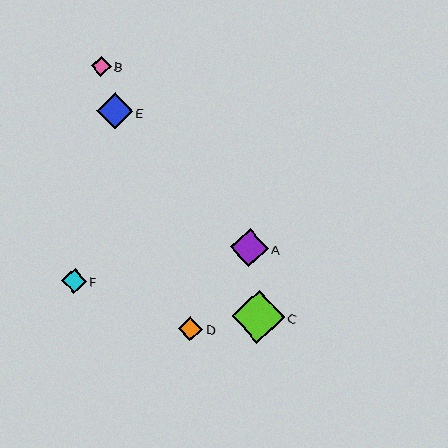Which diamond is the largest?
Diamond C is the largest with a size of approximately 53 pixels.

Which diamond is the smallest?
Diamond B is the smallest with a size of approximately 20 pixels.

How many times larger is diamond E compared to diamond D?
Diamond E is approximately 1.5 times the size of diamond D.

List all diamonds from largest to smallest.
From largest to smallest: C, A, E, F, D, B.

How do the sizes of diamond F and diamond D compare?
Diamond F and diamond D are approximately the same size.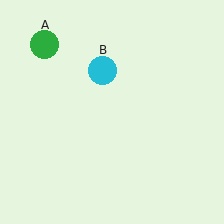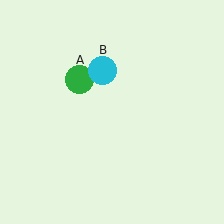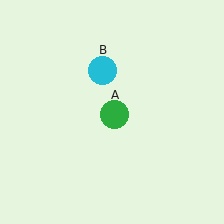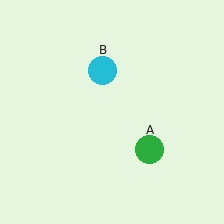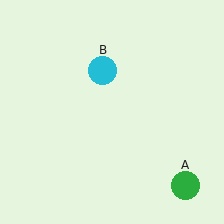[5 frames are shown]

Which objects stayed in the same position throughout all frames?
Cyan circle (object B) remained stationary.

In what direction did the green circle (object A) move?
The green circle (object A) moved down and to the right.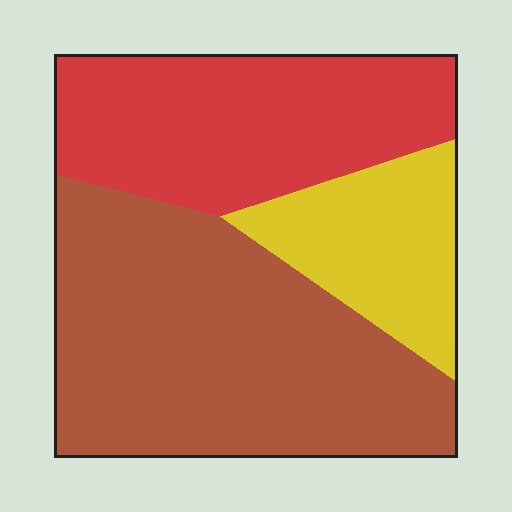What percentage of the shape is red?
Red takes up about one third (1/3) of the shape.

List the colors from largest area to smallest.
From largest to smallest: brown, red, yellow.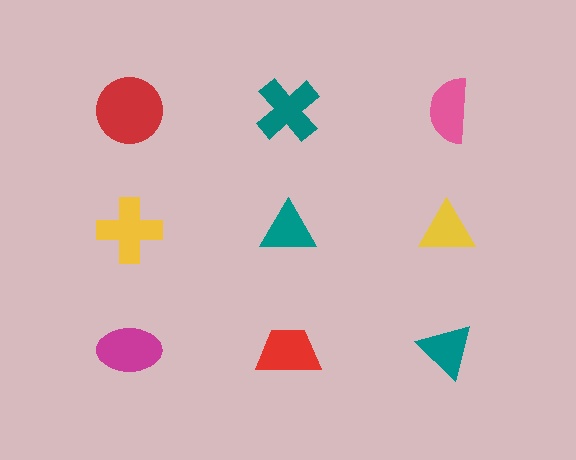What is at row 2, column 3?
A yellow triangle.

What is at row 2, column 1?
A yellow cross.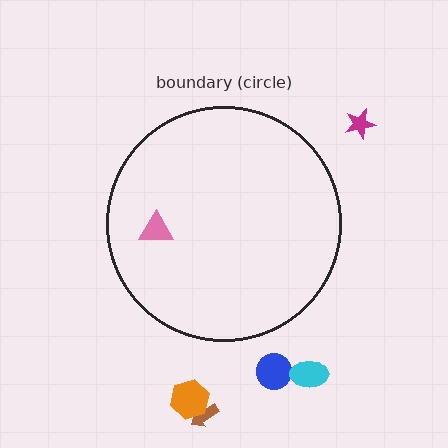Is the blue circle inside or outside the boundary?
Outside.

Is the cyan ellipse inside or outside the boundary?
Outside.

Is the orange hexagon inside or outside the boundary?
Outside.